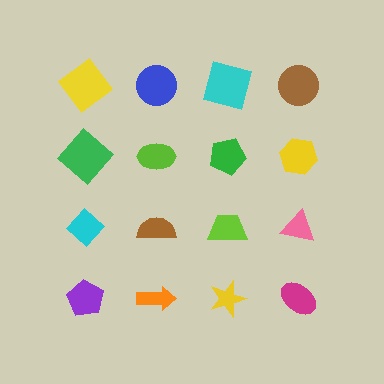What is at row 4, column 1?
A purple pentagon.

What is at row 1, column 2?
A blue circle.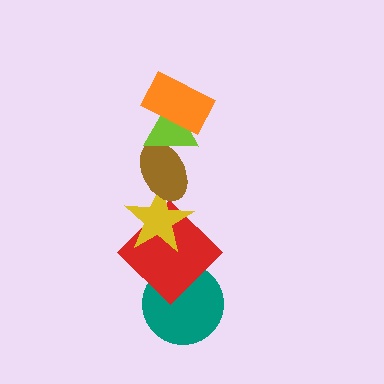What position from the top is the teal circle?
The teal circle is 6th from the top.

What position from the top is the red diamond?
The red diamond is 5th from the top.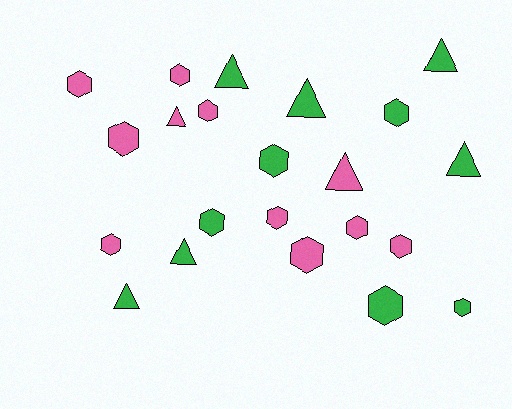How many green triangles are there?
There are 6 green triangles.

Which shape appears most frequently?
Hexagon, with 14 objects.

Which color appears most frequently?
Green, with 11 objects.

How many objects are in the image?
There are 22 objects.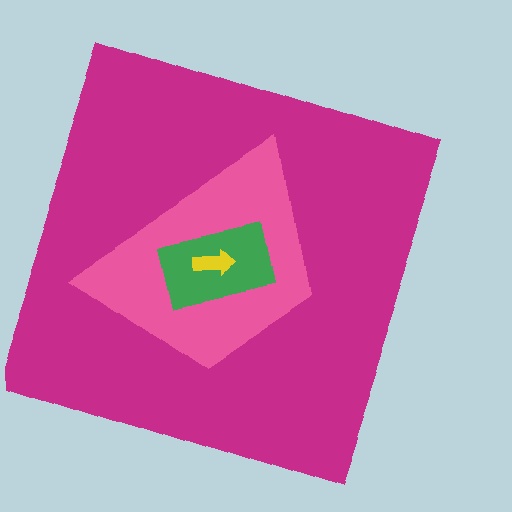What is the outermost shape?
The magenta square.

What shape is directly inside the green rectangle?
The yellow arrow.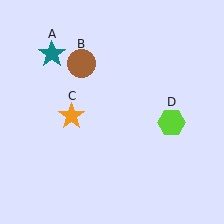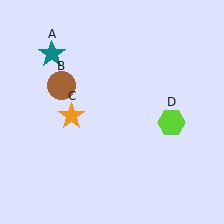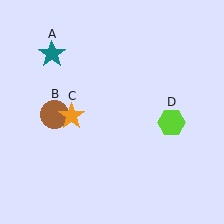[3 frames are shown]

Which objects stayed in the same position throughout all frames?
Teal star (object A) and orange star (object C) and lime hexagon (object D) remained stationary.